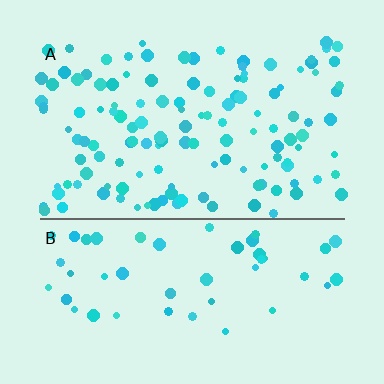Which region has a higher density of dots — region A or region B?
A (the top).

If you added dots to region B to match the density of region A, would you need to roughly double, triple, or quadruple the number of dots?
Approximately triple.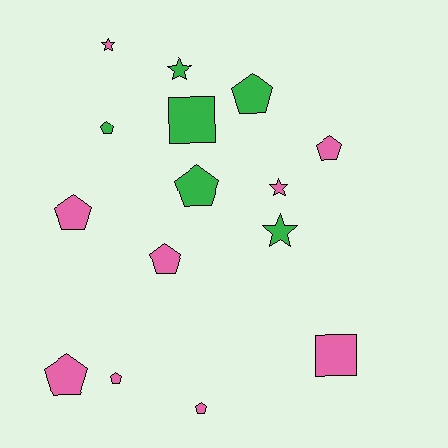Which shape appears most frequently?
Pentagon, with 9 objects.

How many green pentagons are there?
There are 3 green pentagons.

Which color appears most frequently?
Pink, with 9 objects.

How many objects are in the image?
There are 15 objects.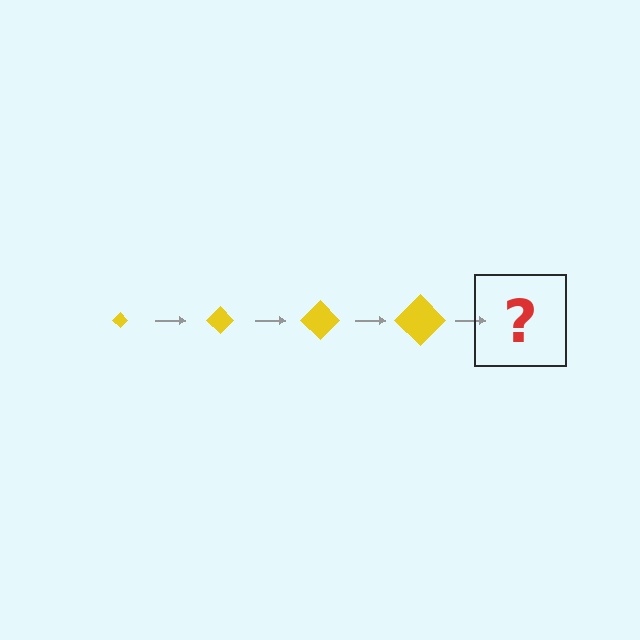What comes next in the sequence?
The next element should be a yellow diamond, larger than the previous one.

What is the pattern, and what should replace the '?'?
The pattern is that the diamond gets progressively larger each step. The '?' should be a yellow diamond, larger than the previous one.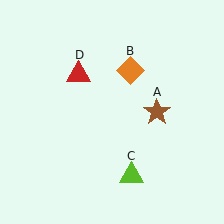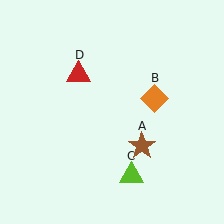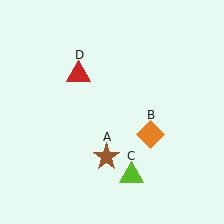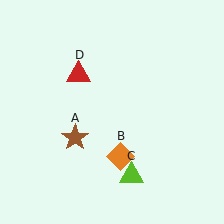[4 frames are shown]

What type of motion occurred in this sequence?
The brown star (object A), orange diamond (object B) rotated clockwise around the center of the scene.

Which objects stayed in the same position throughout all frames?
Lime triangle (object C) and red triangle (object D) remained stationary.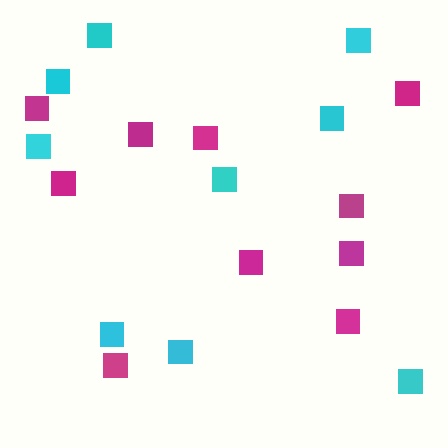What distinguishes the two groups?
There are 2 groups: one group of magenta squares (10) and one group of cyan squares (9).